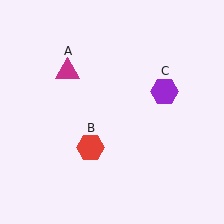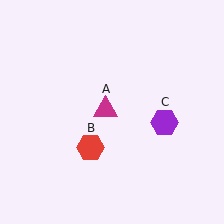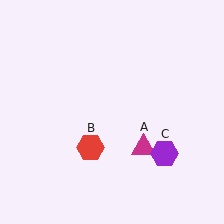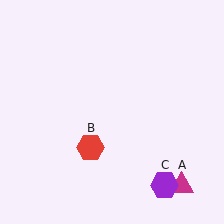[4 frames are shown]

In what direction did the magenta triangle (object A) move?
The magenta triangle (object A) moved down and to the right.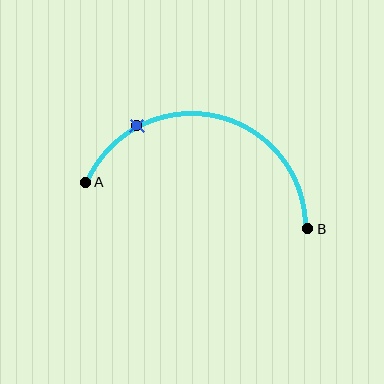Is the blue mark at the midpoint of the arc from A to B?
No. The blue mark lies on the arc but is closer to endpoint A. The arc midpoint would be at the point on the curve equidistant along the arc from both A and B.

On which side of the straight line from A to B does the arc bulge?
The arc bulges above the straight line connecting A and B.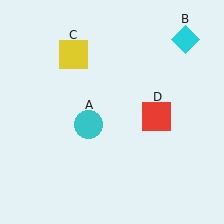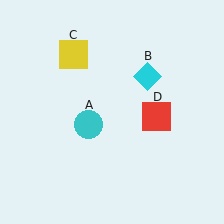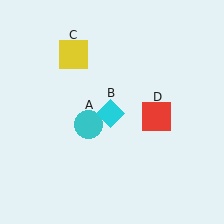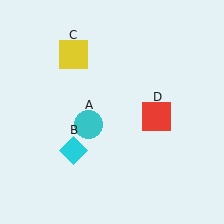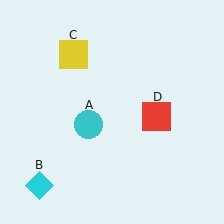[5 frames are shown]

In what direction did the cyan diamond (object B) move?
The cyan diamond (object B) moved down and to the left.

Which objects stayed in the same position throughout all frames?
Cyan circle (object A) and yellow square (object C) and red square (object D) remained stationary.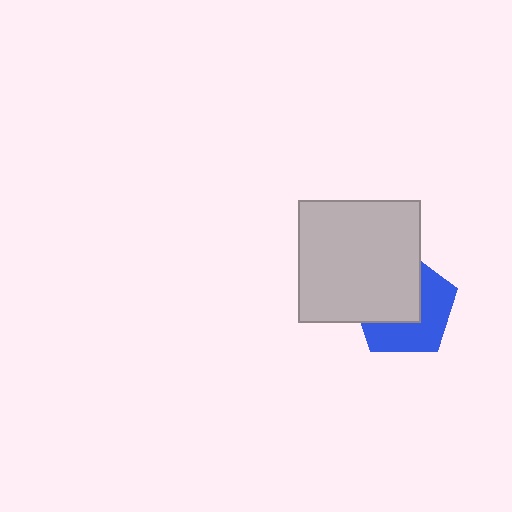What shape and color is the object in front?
The object in front is a light gray square.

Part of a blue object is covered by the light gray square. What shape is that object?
It is a pentagon.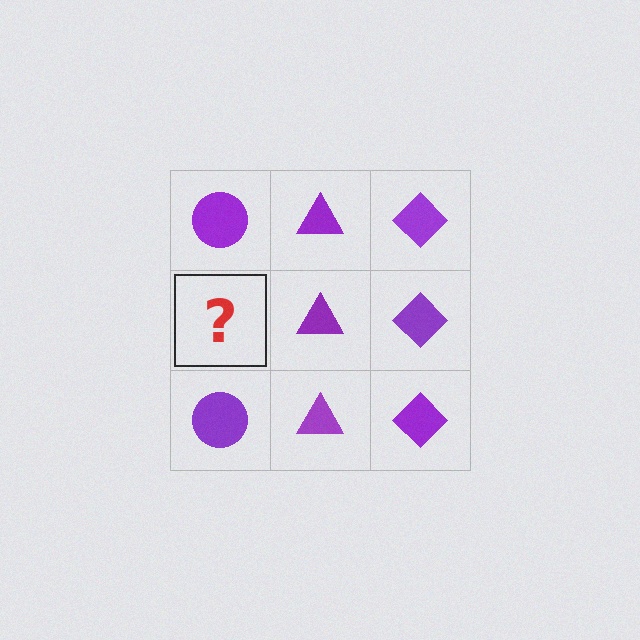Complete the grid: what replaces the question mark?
The question mark should be replaced with a purple circle.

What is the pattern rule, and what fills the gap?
The rule is that each column has a consistent shape. The gap should be filled with a purple circle.